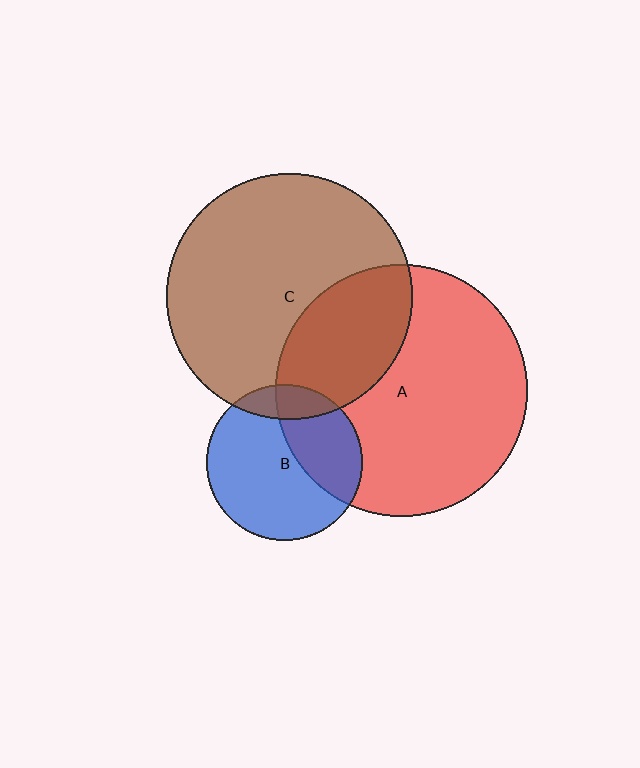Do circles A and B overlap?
Yes.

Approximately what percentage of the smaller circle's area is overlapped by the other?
Approximately 35%.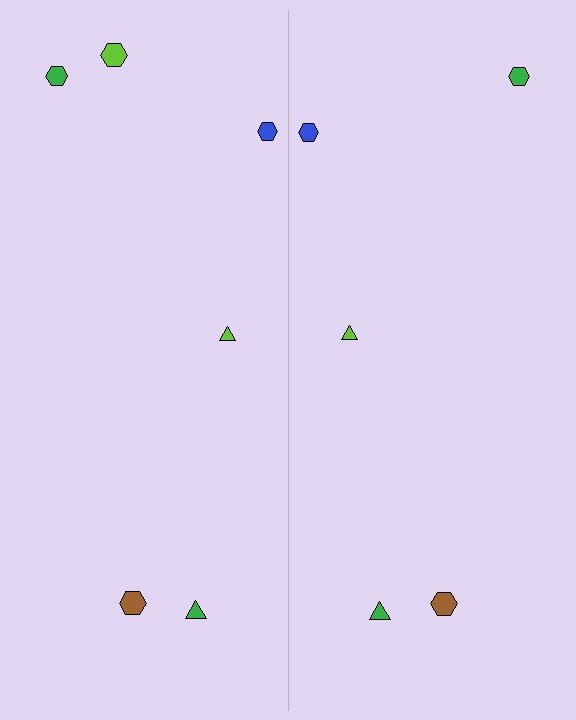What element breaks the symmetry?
A lime hexagon is missing from the right side.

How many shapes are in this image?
There are 11 shapes in this image.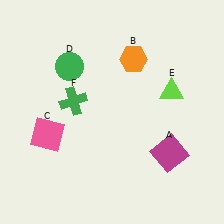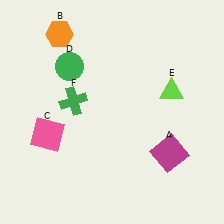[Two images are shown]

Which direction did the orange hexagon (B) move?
The orange hexagon (B) moved left.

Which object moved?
The orange hexagon (B) moved left.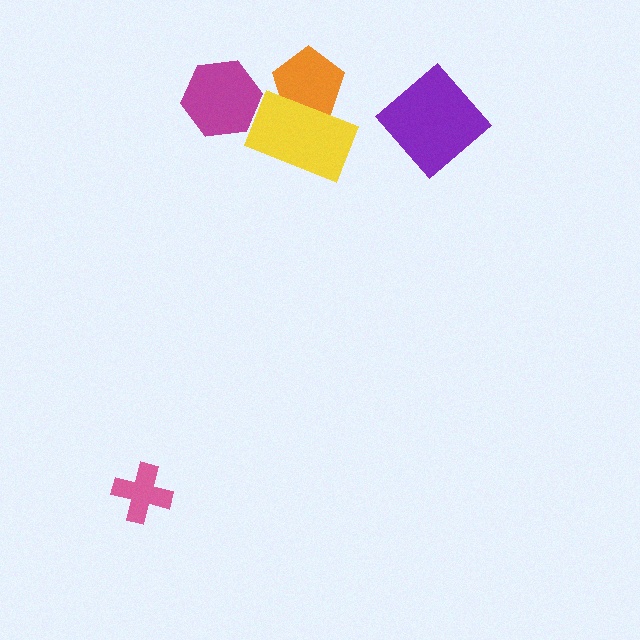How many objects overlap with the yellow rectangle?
1 object overlaps with the yellow rectangle.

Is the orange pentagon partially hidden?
Yes, it is partially covered by another shape.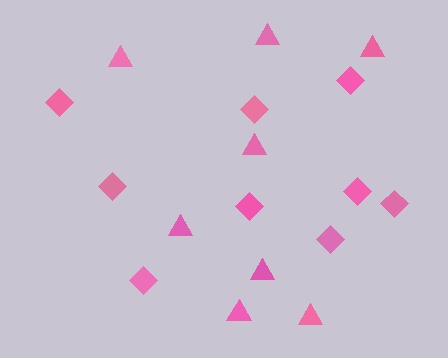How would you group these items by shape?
There are 2 groups: one group of diamonds (9) and one group of triangles (8).